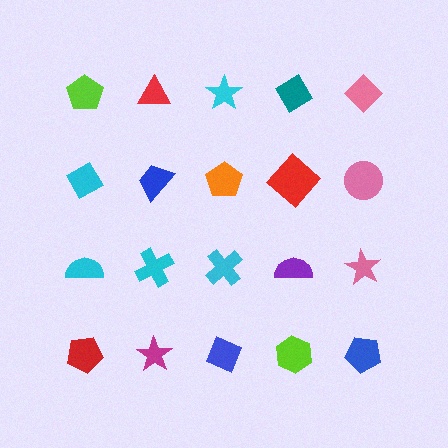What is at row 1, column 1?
A lime pentagon.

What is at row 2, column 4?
A red diamond.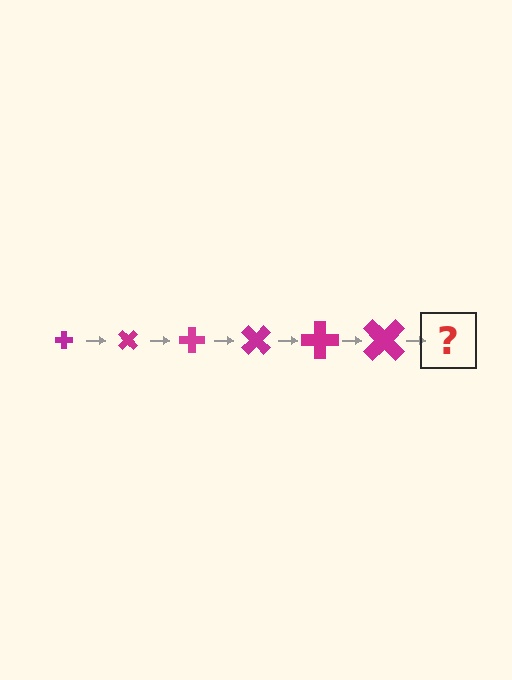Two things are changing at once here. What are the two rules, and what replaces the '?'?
The two rules are that the cross grows larger each step and it rotates 45 degrees each step. The '?' should be a cross, larger than the previous one and rotated 270 degrees from the start.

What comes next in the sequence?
The next element should be a cross, larger than the previous one and rotated 270 degrees from the start.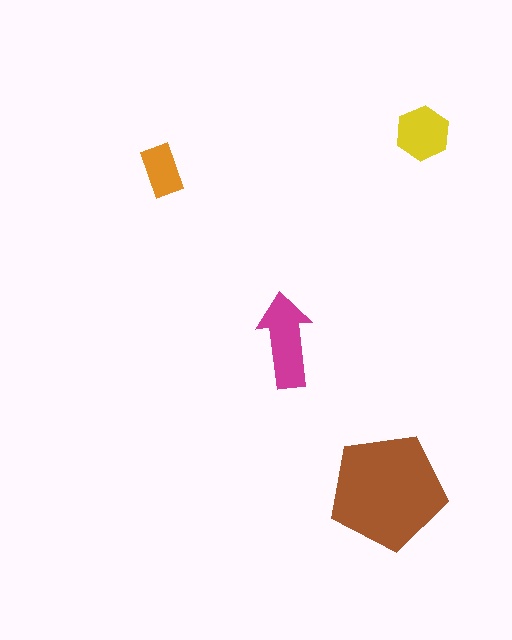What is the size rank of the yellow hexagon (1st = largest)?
3rd.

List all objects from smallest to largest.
The orange rectangle, the yellow hexagon, the magenta arrow, the brown pentagon.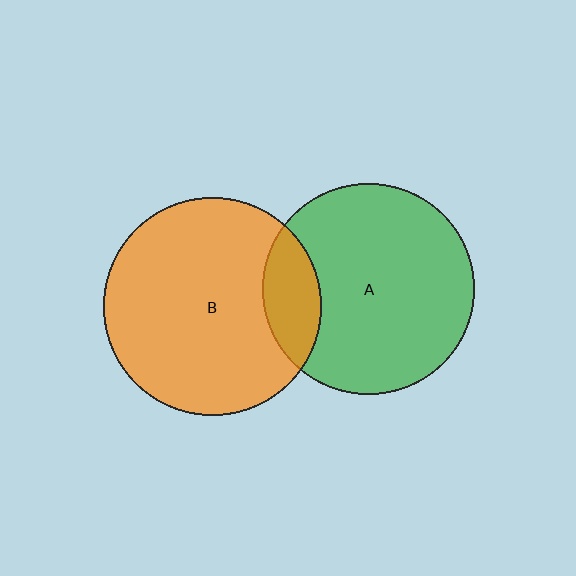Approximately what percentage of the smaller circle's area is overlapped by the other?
Approximately 15%.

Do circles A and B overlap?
Yes.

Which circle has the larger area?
Circle B (orange).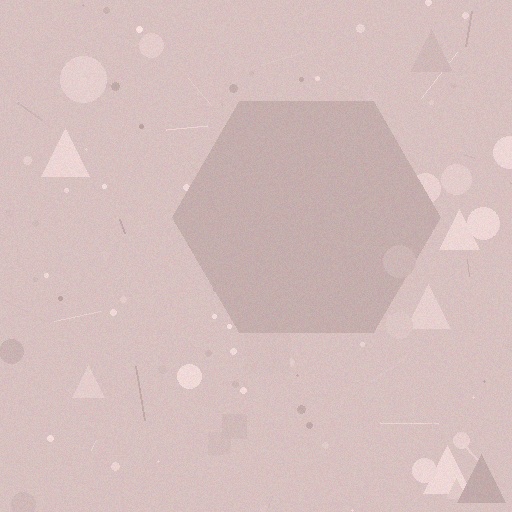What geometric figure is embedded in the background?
A hexagon is embedded in the background.